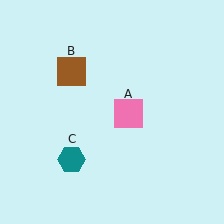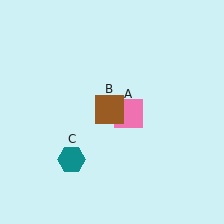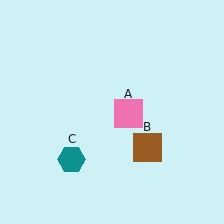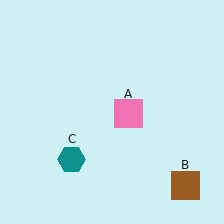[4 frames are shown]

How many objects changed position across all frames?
1 object changed position: brown square (object B).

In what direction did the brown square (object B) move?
The brown square (object B) moved down and to the right.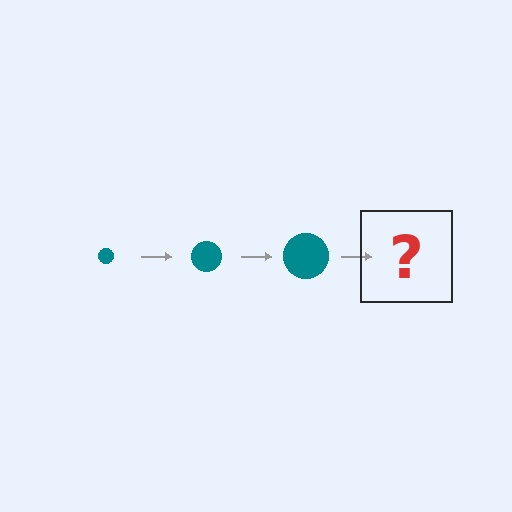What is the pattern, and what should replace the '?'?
The pattern is that the circle gets progressively larger each step. The '?' should be a teal circle, larger than the previous one.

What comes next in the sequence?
The next element should be a teal circle, larger than the previous one.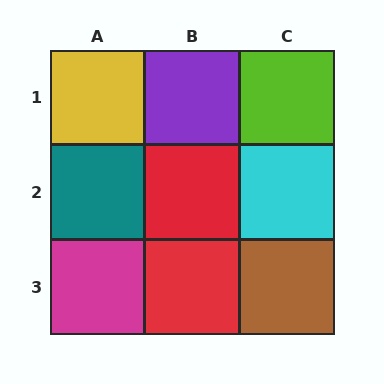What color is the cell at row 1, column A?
Yellow.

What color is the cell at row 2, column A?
Teal.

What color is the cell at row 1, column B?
Purple.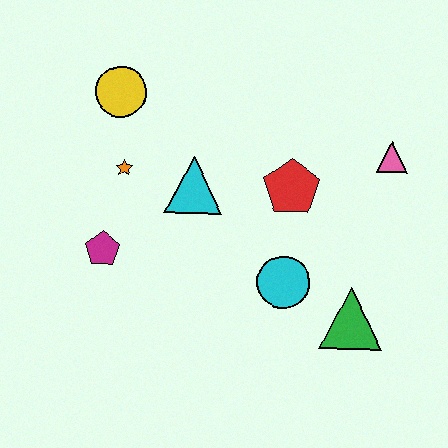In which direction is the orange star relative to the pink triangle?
The orange star is to the left of the pink triangle.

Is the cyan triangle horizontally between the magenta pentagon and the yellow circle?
No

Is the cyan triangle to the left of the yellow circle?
No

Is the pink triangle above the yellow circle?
No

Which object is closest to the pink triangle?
The red pentagon is closest to the pink triangle.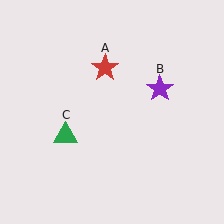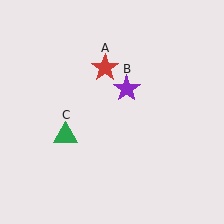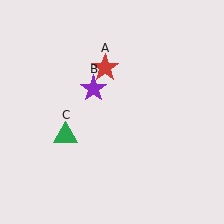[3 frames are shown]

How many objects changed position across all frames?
1 object changed position: purple star (object B).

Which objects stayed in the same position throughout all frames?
Red star (object A) and green triangle (object C) remained stationary.